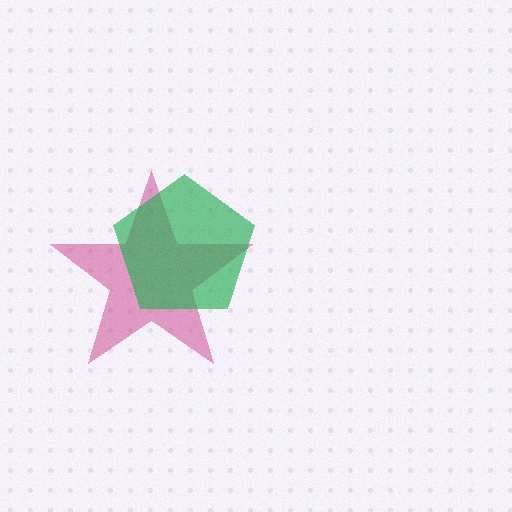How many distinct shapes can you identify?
There are 2 distinct shapes: a magenta star, a green pentagon.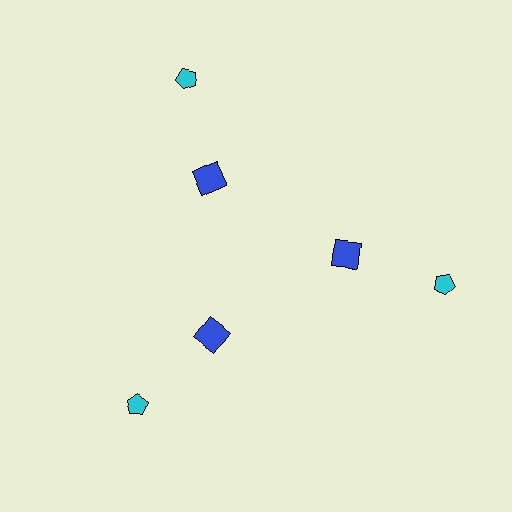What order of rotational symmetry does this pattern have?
This pattern has 3-fold rotational symmetry.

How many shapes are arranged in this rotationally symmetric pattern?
There are 6 shapes, arranged in 3 groups of 2.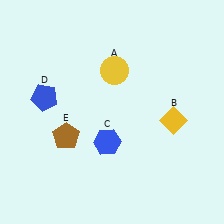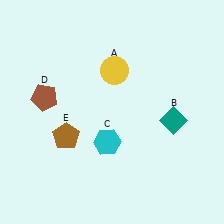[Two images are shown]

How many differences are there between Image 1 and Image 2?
There are 3 differences between the two images.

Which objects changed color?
B changed from yellow to teal. C changed from blue to cyan. D changed from blue to brown.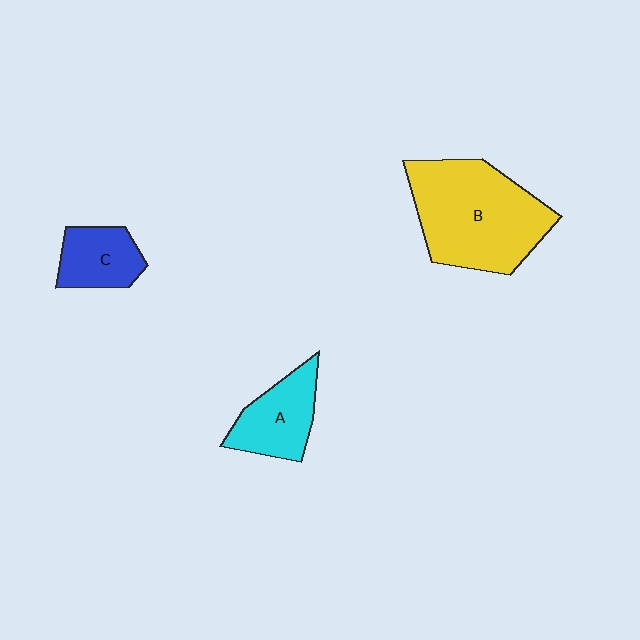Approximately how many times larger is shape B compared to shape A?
Approximately 2.1 times.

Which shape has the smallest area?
Shape C (blue).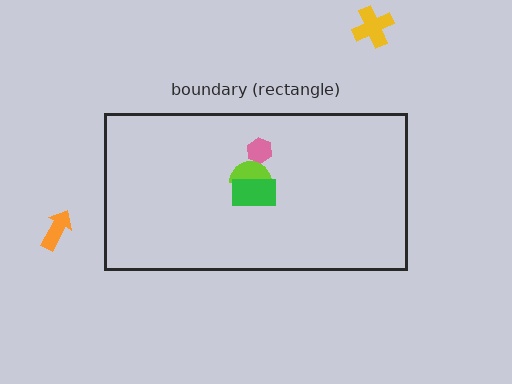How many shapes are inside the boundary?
3 inside, 2 outside.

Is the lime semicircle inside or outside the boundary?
Inside.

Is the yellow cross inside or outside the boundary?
Outside.